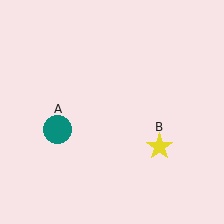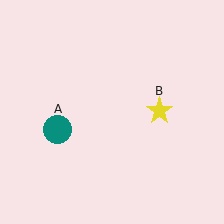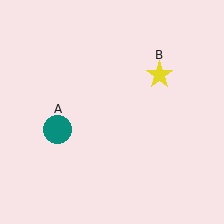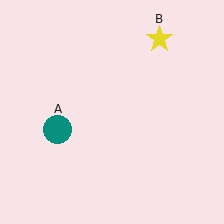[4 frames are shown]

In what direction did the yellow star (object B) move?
The yellow star (object B) moved up.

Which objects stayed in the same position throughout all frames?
Teal circle (object A) remained stationary.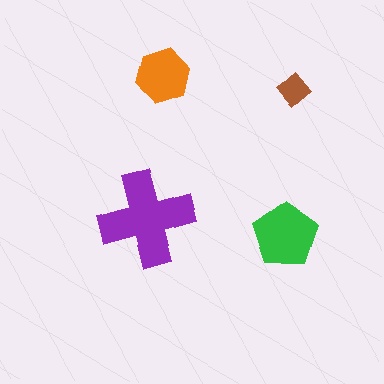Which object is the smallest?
The brown diamond.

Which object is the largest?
The purple cross.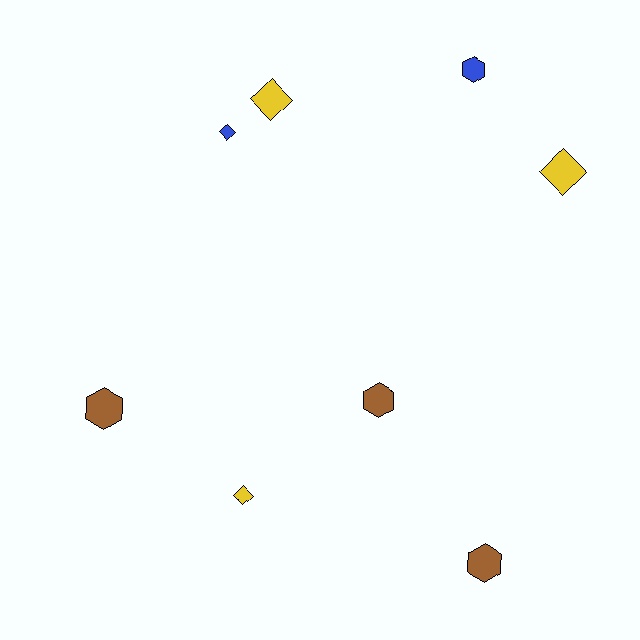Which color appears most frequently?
Yellow, with 3 objects.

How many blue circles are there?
There are no blue circles.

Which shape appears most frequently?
Hexagon, with 4 objects.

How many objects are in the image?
There are 8 objects.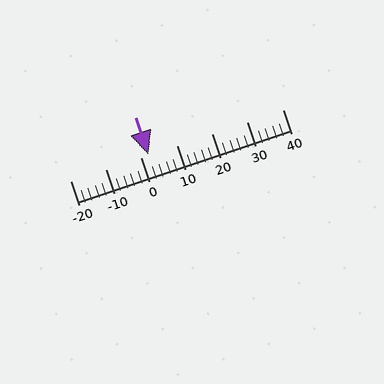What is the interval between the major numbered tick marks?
The major tick marks are spaced 10 units apart.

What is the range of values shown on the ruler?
The ruler shows values from -20 to 40.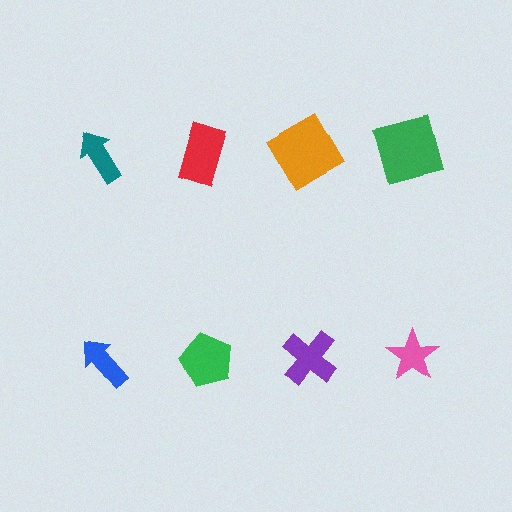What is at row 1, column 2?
A red rectangle.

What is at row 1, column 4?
A green square.